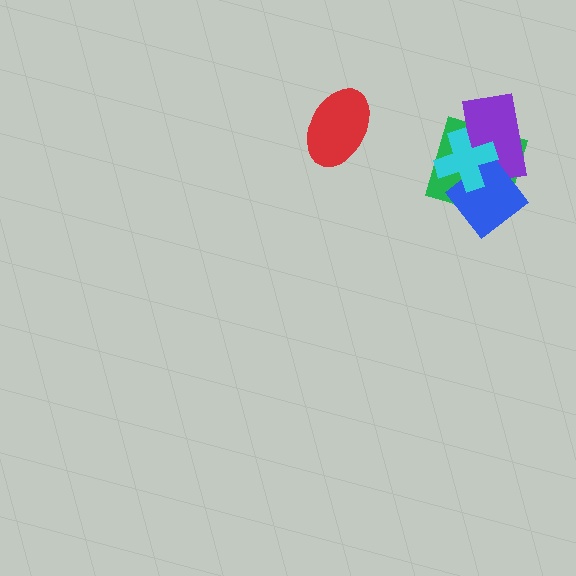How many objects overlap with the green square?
3 objects overlap with the green square.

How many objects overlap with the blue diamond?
3 objects overlap with the blue diamond.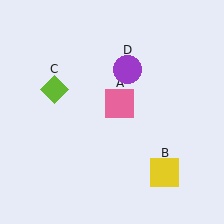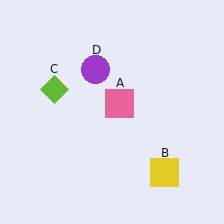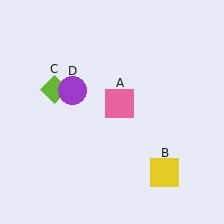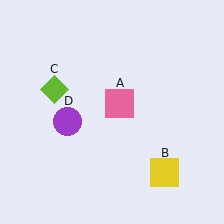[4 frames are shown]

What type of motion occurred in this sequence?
The purple circle (object D) rotated counterclockwise around the center of the scene.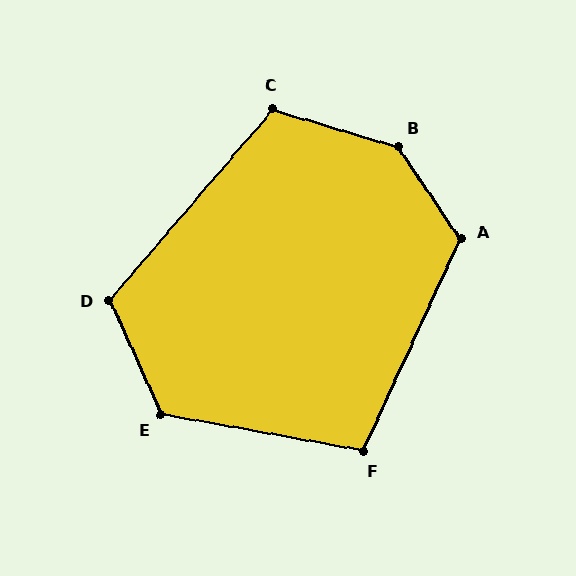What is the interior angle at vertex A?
Approximately 121 degrees (obtuse).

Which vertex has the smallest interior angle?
F, at approximately 105 degrees.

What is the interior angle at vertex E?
Approximately 125 degrees (obtuse).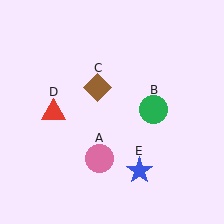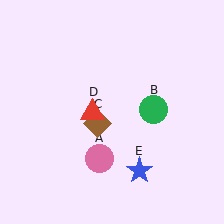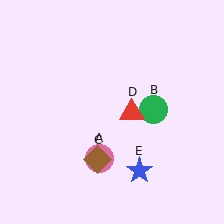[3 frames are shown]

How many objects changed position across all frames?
2 objects changed position: brown diamond (object C), red triangle (object D).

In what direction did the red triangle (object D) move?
The red triangle (object D) moved right.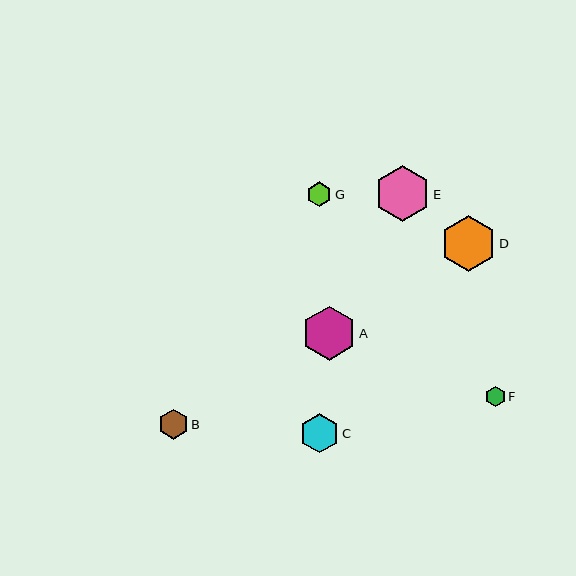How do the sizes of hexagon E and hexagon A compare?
Hexagon E and hexagon A are approximately the same size.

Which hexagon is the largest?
Hexagon E is the largest with a size of approximately 56 pixels.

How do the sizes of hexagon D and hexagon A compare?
Hexagon D and hexagon A are approximately the same size.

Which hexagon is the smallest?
Hexagon F is the smallest with a size of approximately 20 pixels.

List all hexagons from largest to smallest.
From largest to smallest: E, D, A, C, B, G, F.